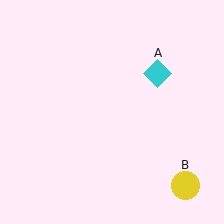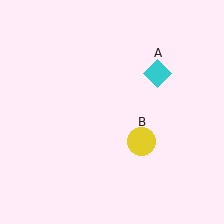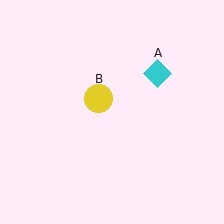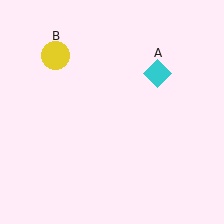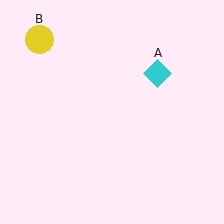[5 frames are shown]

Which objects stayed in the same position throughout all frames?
Cyan diamond (object A) remained stationary.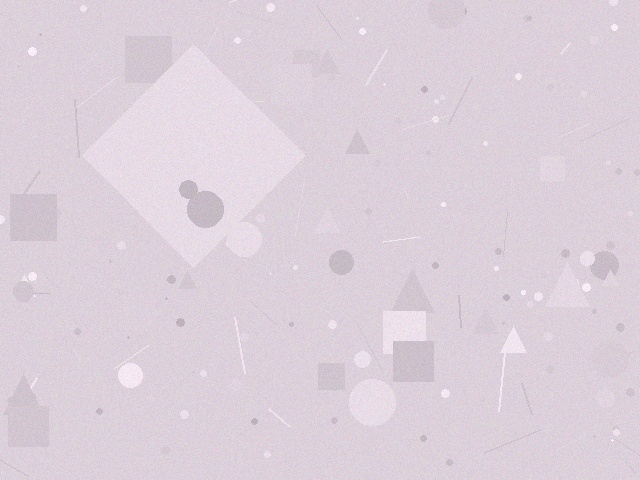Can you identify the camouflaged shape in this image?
The camouflaged shape is a diamond.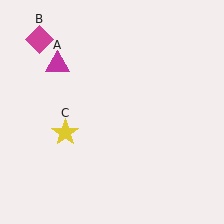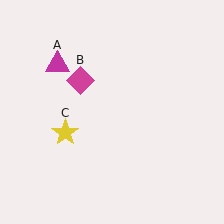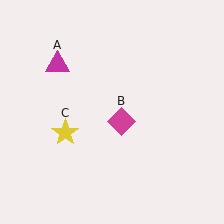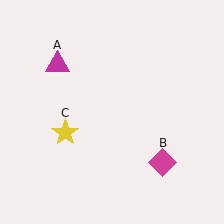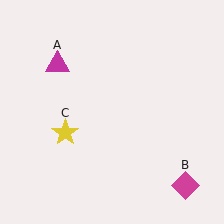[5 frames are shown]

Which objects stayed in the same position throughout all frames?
Magenta triangle (object A) and yellow star (object C) remained stationary.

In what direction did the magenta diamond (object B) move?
The magenta diamond (object B) moved down and to the right.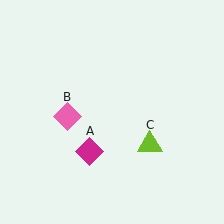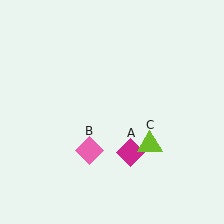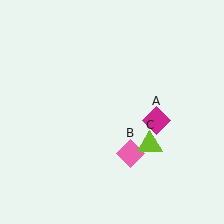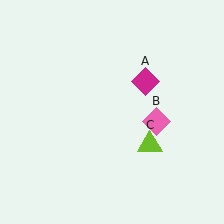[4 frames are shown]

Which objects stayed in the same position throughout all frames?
Lime triangle (object C) remained stationary.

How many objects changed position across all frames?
2 objects changed position: magenta diamond (object A), pink diamond (object B).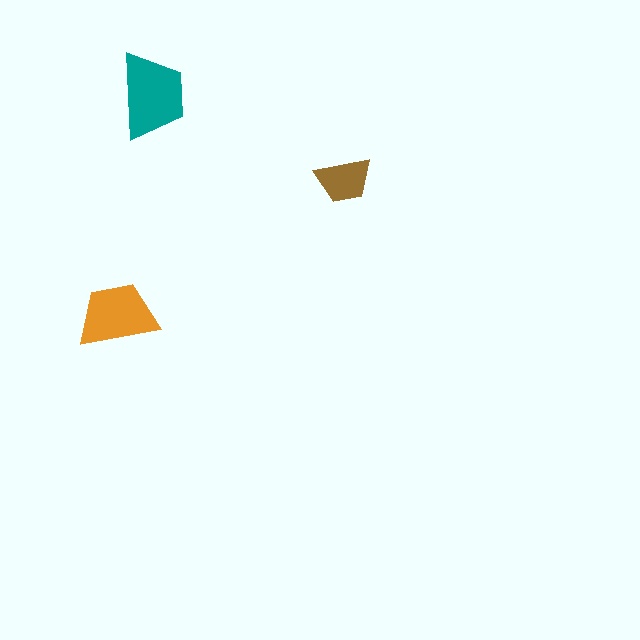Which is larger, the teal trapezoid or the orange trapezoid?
The teal one.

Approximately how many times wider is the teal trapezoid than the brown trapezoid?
About 1.5 times wider.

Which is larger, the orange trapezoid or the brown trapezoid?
The orange one.